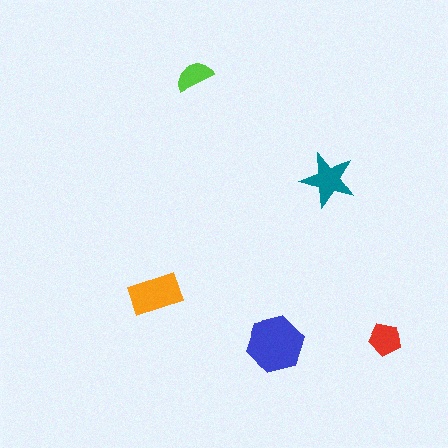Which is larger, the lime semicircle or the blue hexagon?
The blue hexagon.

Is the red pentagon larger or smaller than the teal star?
Smaller.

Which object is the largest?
The blue hexagon.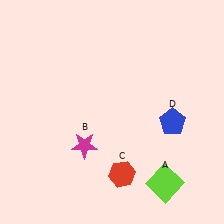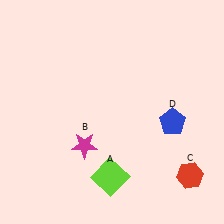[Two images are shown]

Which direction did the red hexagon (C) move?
The red hexagon (C) moved right.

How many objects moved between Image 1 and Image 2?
2 objects moved between the two images.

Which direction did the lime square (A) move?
The lime square (A) moved left.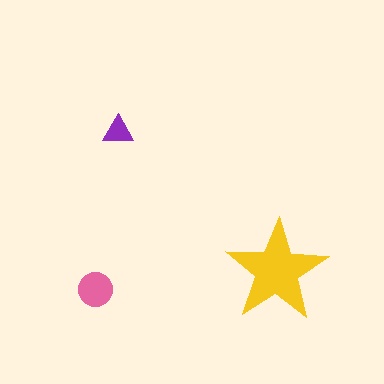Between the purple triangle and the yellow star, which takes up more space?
The yellow star.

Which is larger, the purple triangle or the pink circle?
The pink circle.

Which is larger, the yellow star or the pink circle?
The yellow star.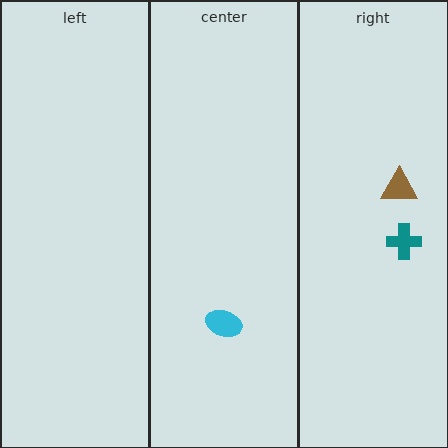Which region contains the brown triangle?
The right region.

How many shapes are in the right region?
2.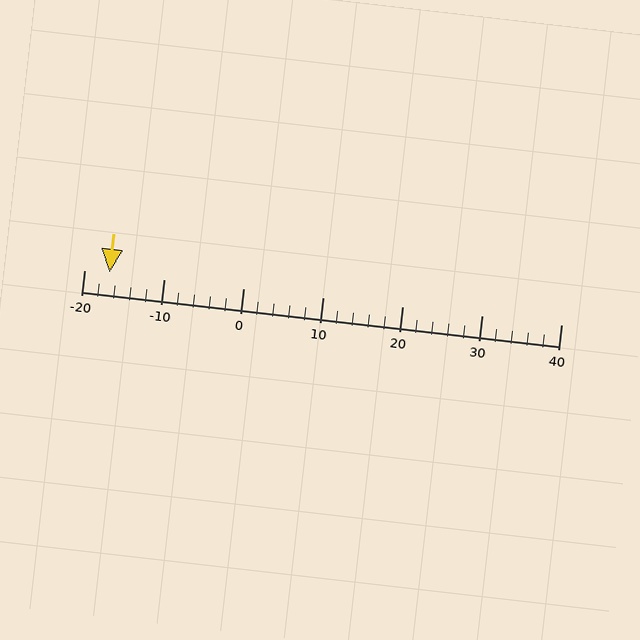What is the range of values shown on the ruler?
The ruler shows values from -20 to 40.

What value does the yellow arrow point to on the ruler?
The yellow arrow points to approximately -17.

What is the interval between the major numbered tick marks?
The major tick marks are spaced 10 units apart.